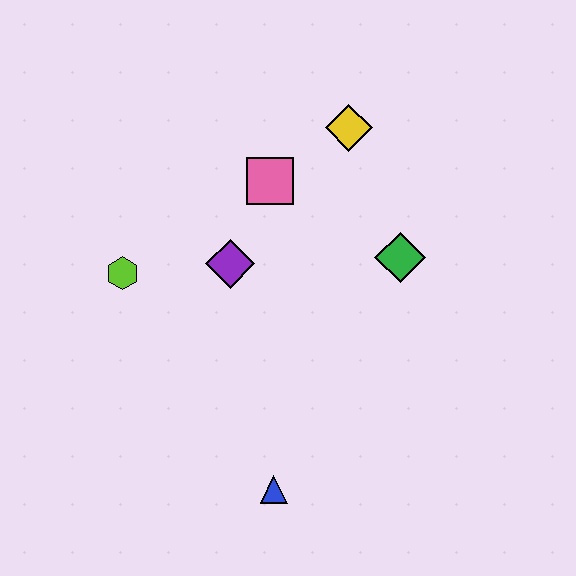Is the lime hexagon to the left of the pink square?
Yes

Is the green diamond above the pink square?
No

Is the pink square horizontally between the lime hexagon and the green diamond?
Yes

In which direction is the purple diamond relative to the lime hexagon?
The purple diamond is to the right of the lime hexagon.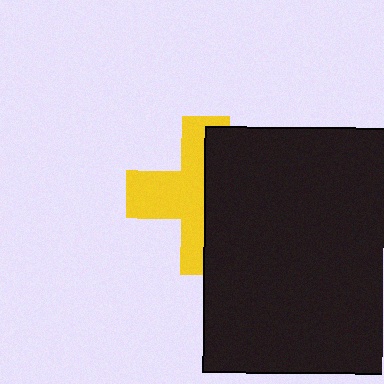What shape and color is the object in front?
The object in front is a black rectangle.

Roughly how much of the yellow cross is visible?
About half of it is visible (roughly 50%).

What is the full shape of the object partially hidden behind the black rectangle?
The partially hidden object is a yellow cross.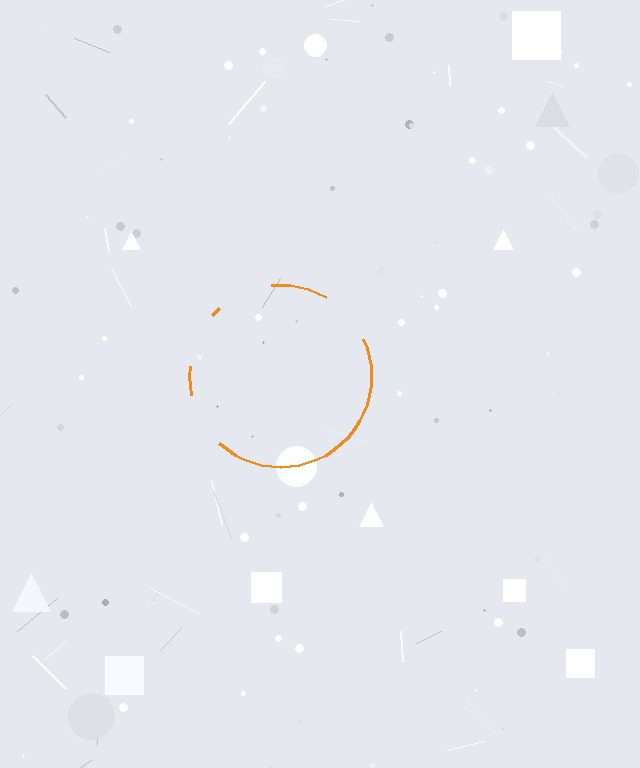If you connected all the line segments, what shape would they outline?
They would outline a circle.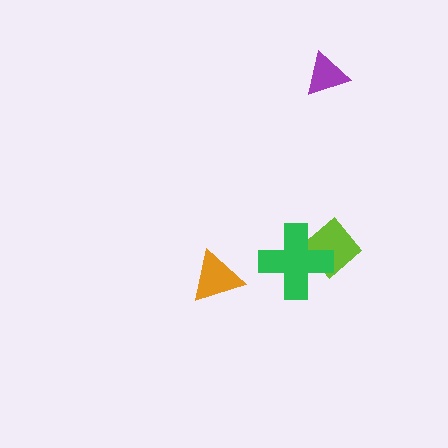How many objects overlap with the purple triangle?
0 objects overlap with the purple triangle.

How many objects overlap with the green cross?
1 object overlaps with the green cross.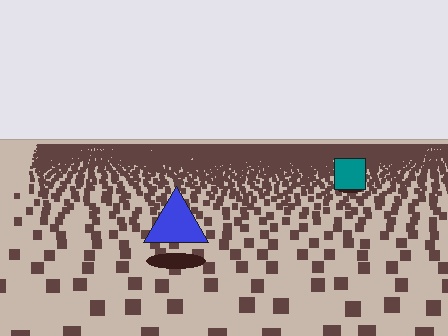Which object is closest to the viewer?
The blue triangle is closest. The texture marks near it are larger and more spread out.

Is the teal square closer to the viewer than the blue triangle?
No. The blue triangle is closer — you can tell from the texture gradient: the ground texture is coarser near it.